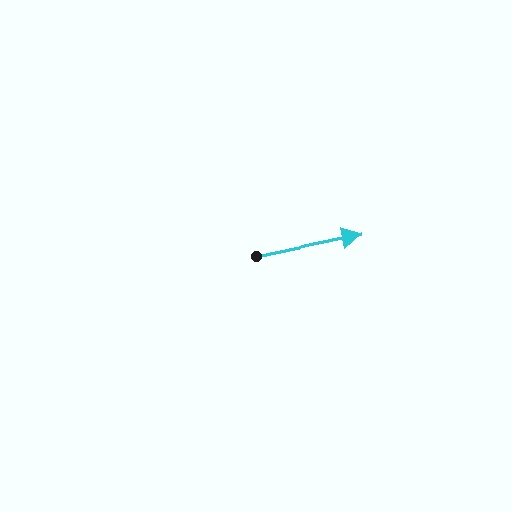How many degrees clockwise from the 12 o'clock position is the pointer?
Approximately 79 degrees.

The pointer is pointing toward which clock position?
Roughly 3 o'clock.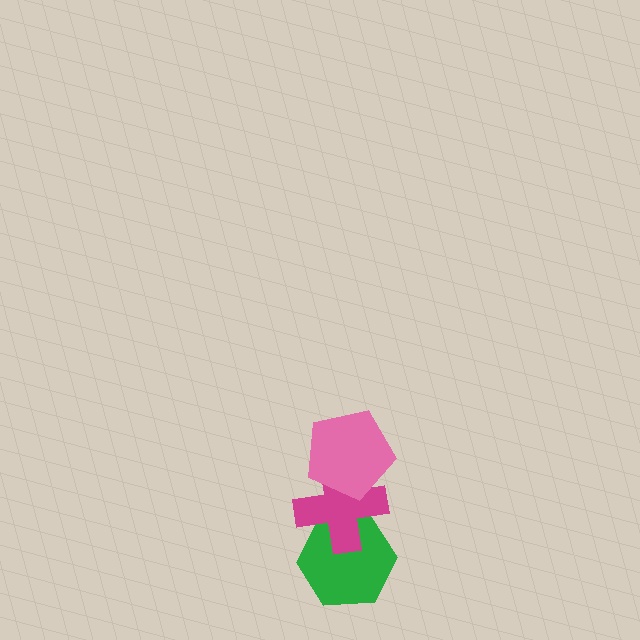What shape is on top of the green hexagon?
The magenta cross is on top of the green hexagon.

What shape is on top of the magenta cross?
The pink pentagon is on top of the magenta cross.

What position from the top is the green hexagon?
The green hexagon is 3rd from the top.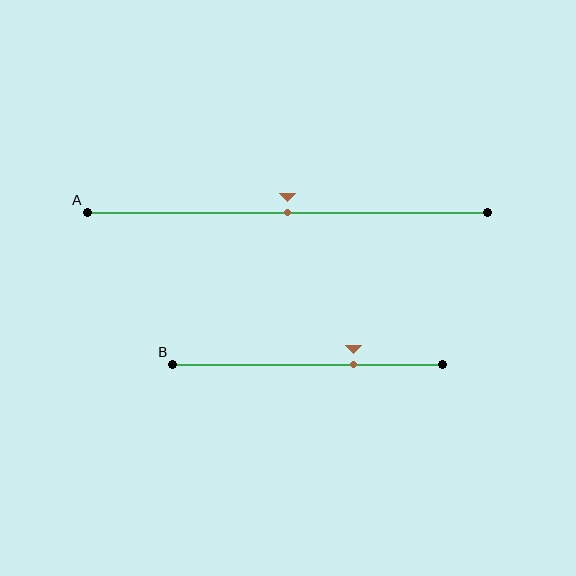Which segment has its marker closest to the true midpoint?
Segment A has its marker closest to the true midpoint.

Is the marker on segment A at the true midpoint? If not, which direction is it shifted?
Yes, the marker on segment A is at the true midpoint.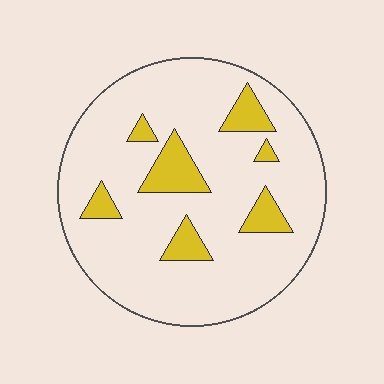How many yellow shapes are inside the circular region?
7.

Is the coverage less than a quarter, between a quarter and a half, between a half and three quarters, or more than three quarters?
Less than a quarter.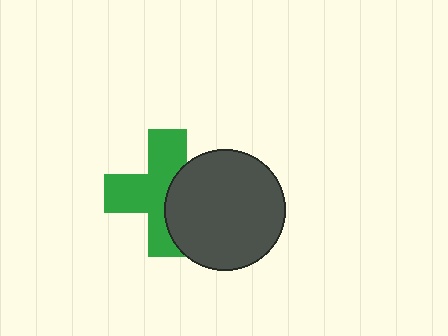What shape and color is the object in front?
The object in front is a dark gray circle.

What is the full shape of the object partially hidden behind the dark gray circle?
The partially hidden object is a green cross.